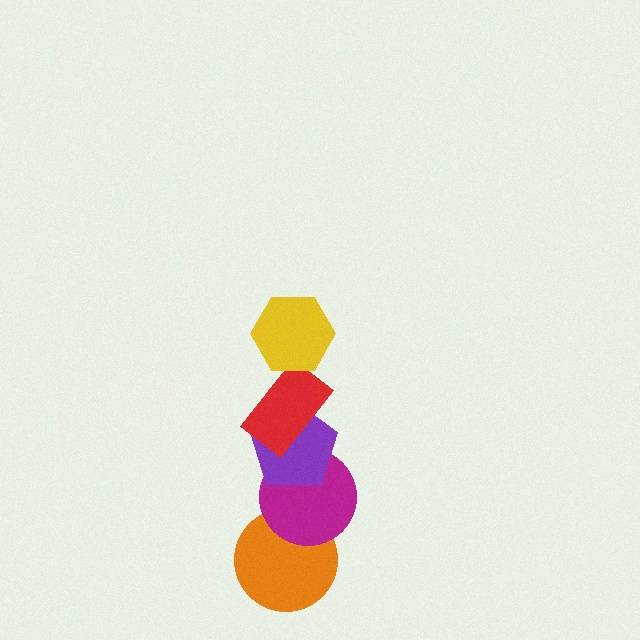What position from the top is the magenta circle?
The magenta circle is 4th from the top.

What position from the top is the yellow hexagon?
The yellow hexagon is 1st from the top.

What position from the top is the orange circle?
The orange circle is 5th from the top.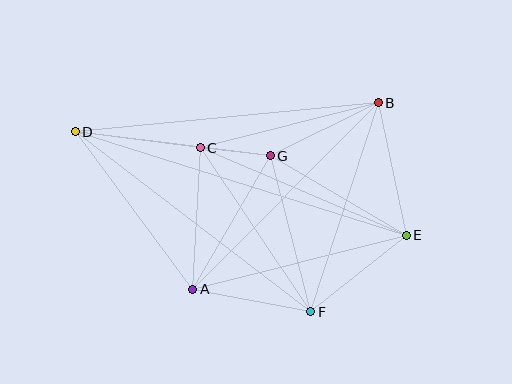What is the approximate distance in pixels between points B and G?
The distance between B and G is approximately 120 pixels.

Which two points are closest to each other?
Points C and G are closest to each other.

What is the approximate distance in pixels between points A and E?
The distance between A and E is approximately 220 pixels.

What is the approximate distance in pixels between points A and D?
The distance between A and D is approximately 197 pixels.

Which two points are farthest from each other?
Points D and E are farthest from each other.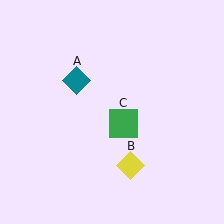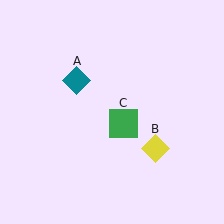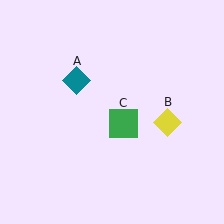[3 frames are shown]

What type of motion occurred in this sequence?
The yellow diamond (object B) rotated counterclockwise around the center of the scene.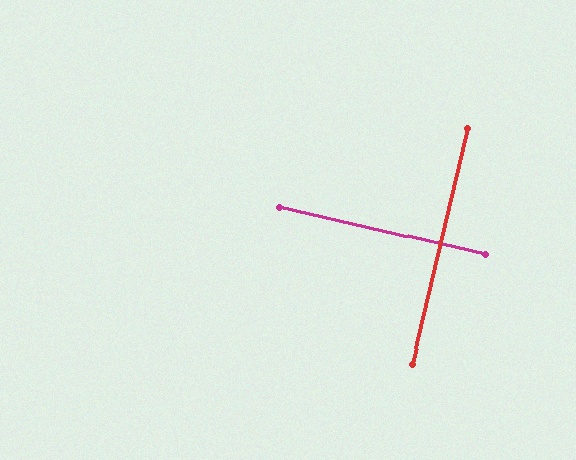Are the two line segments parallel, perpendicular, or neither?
Perpendicular — they meet at approximately 90°.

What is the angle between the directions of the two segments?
Approximately 90 degrees.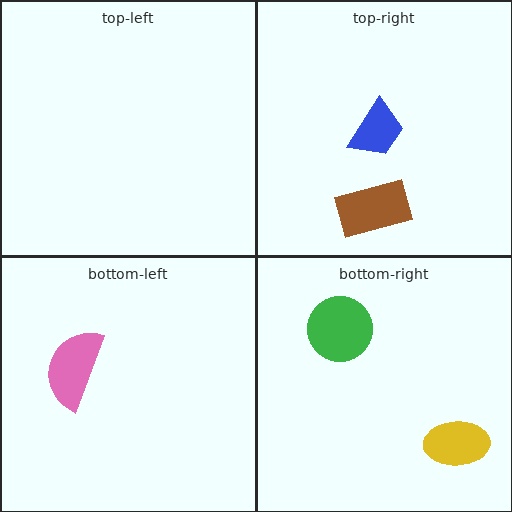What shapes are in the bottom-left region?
The pink semicircle.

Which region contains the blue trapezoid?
The top-right region.